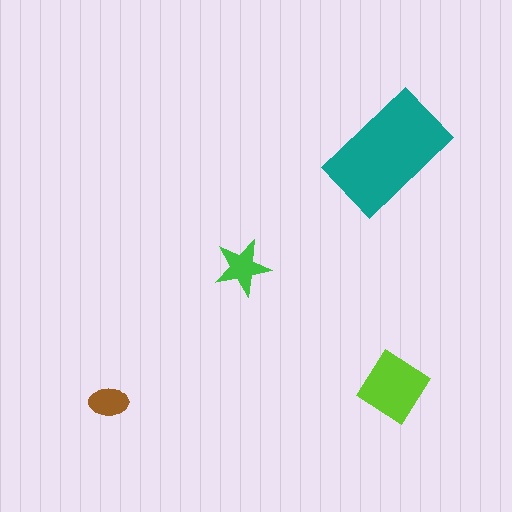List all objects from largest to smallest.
The teal rectangle, the lime diamond, the green star, the brown ellipse.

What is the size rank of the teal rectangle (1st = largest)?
1st.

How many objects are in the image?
There are 4 objects in the image.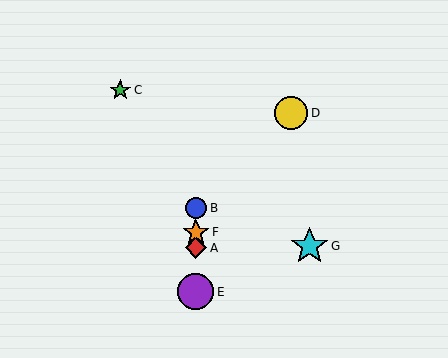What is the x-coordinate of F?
Object F is at x≈196.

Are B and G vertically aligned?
No, B is at x≈196 and G is at x≈310.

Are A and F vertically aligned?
Yes, both are at x≈196.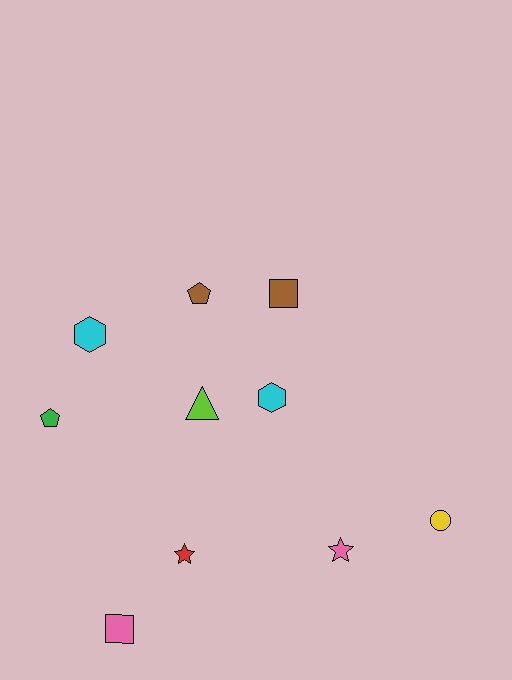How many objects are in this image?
There are 10 objects.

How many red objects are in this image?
There is 1 red object.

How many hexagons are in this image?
There are 2 hexagons.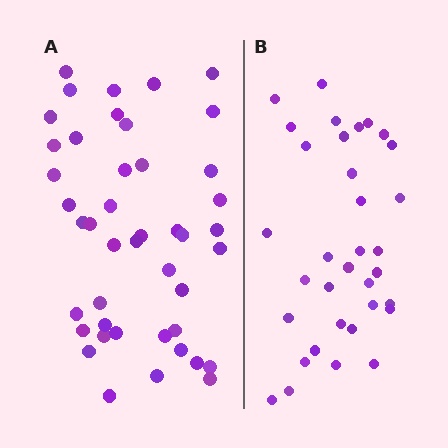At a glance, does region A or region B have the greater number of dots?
Region A (the left region) has more dots.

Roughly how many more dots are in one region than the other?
Region A has roughly 10 or so more dots than region B.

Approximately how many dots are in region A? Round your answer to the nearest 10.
About 40 dots. (The exact count is 44, which rounds to 40.)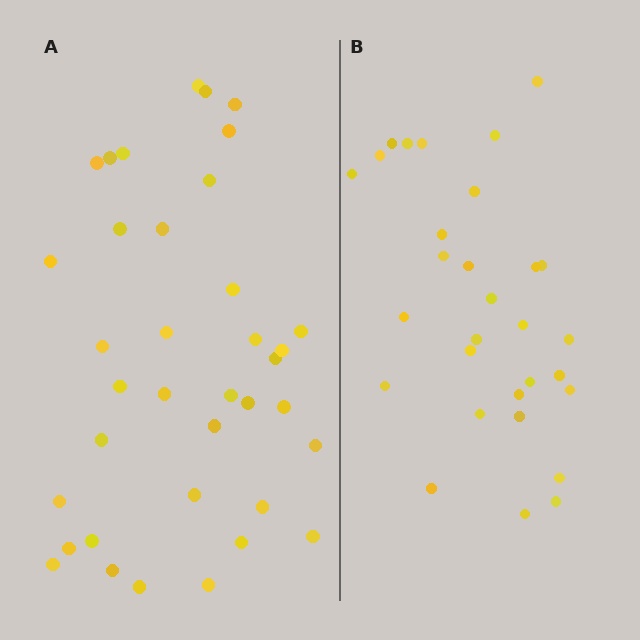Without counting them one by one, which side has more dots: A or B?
Region A (the left region) has more dots.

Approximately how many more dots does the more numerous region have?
Region A has roughly 8 or so more dots than region B.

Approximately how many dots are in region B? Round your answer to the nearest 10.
About 30 dots.